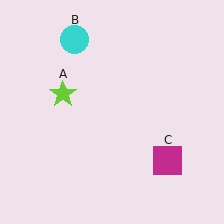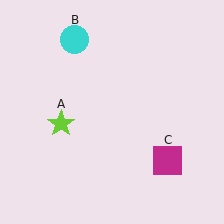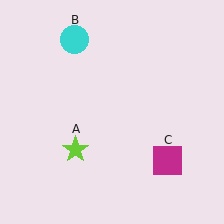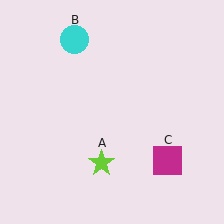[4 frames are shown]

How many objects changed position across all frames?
1 object changed position: lime star (object A).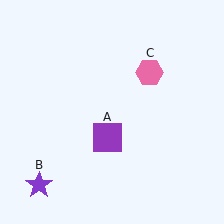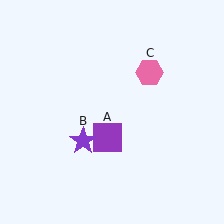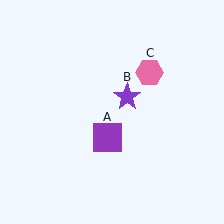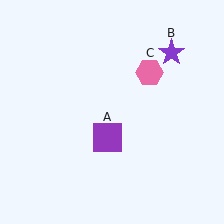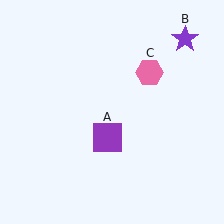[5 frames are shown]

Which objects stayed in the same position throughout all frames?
Purple square (object A) and pink hexagon (object C) remained stationary.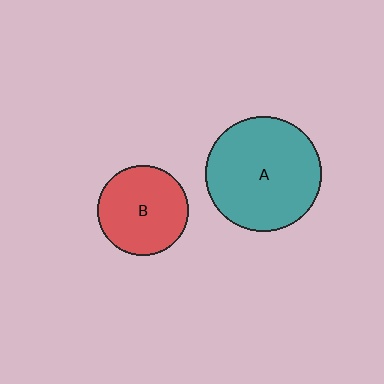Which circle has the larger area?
Circle A (teal).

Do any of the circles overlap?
No, none of the circles overlap.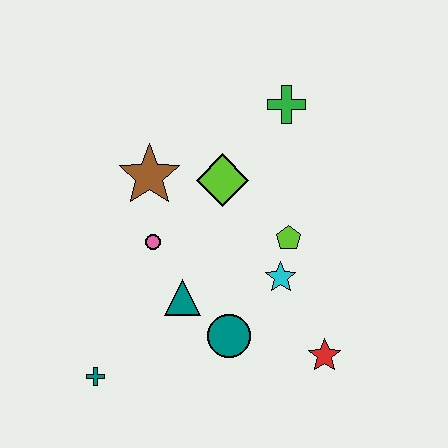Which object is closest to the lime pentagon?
The cyan star is closest to the lime pentagon.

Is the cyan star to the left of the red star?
Yes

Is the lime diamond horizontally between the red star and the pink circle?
Yes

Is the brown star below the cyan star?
No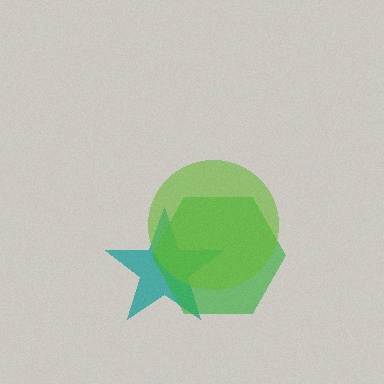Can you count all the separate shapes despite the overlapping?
Yes, there are 3 separate shapes.